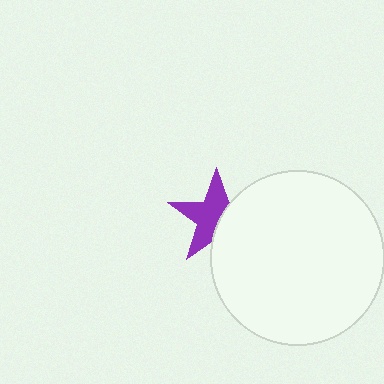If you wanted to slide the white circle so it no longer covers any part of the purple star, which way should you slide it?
Slide it right — that is the most direct way to separate the two shapes.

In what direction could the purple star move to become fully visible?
The purple star could move left. That would shift it out from behind the white circle entirely.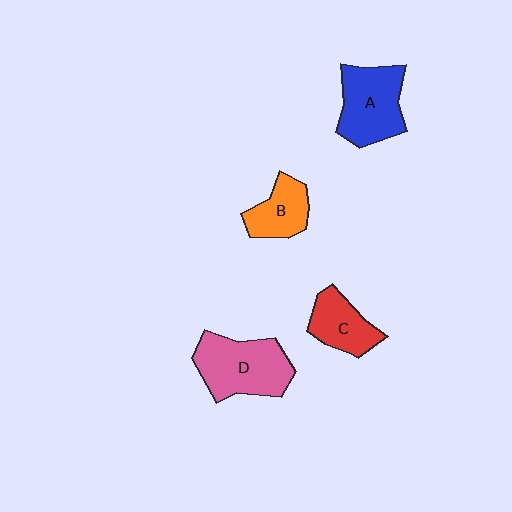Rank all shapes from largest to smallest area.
From largest to smallest: D (pink), A (blue), C (red), B (orange).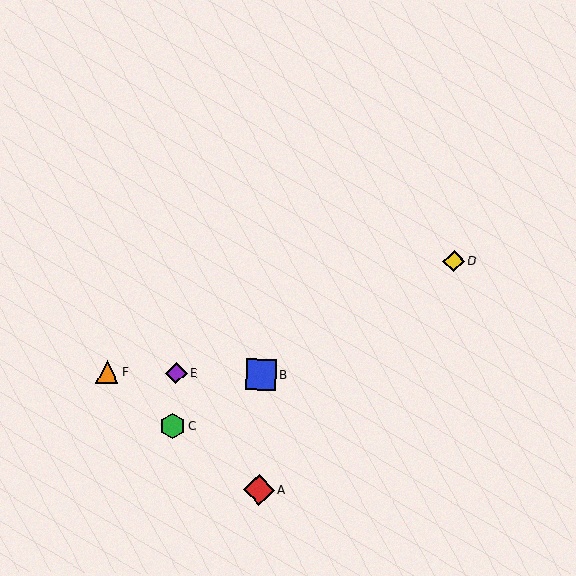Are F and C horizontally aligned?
No, F is at y≈372 and C is at y≈426.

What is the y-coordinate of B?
Object B is at y≈375.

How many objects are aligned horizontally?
3 objects (B, E, F) are aligned horizontally.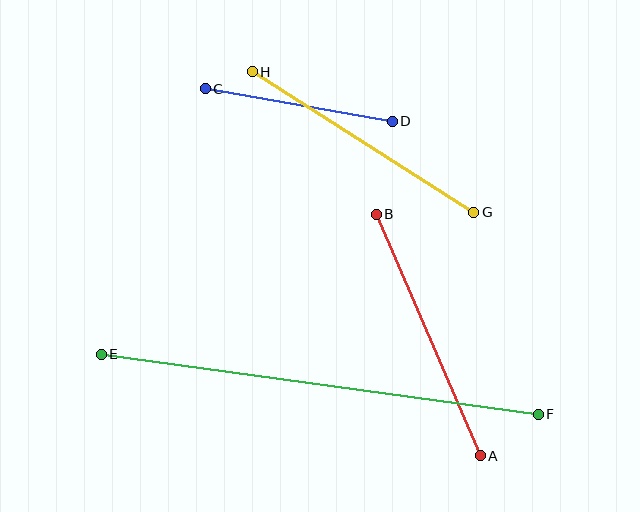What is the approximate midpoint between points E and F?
The midpoint is at approximately (320, 384) pixels.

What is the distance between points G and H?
The distance is approximately 262 pixels.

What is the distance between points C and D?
The distance is approximately 190 pixels.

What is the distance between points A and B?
The distance is approximately 263 pixels.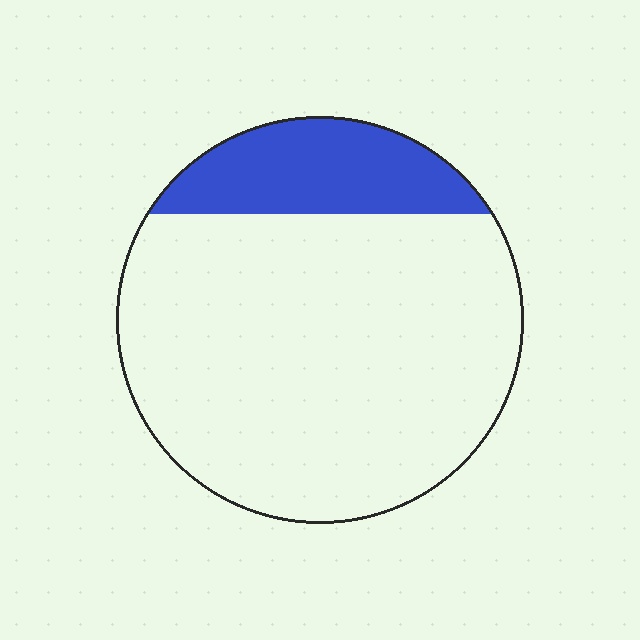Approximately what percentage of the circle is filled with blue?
Approximately 20%.